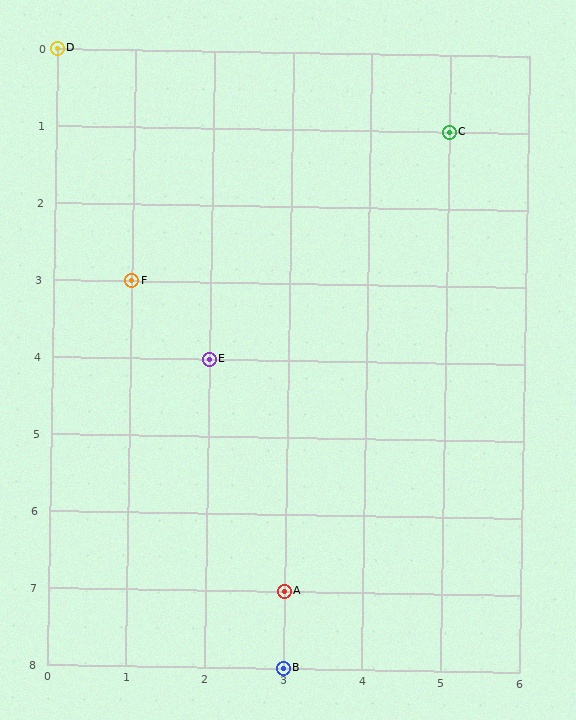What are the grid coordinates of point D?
Point D is at grid coordinates (0, 0).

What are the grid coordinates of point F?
Point F is at grid coordinates (1, 3).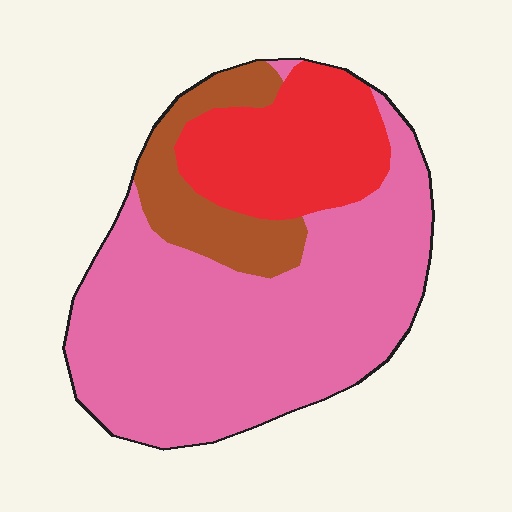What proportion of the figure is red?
Red covers roughly 20% of the figure.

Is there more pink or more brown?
Pink.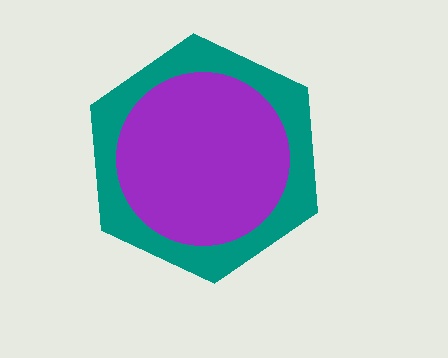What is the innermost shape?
The purple circle.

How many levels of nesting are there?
2.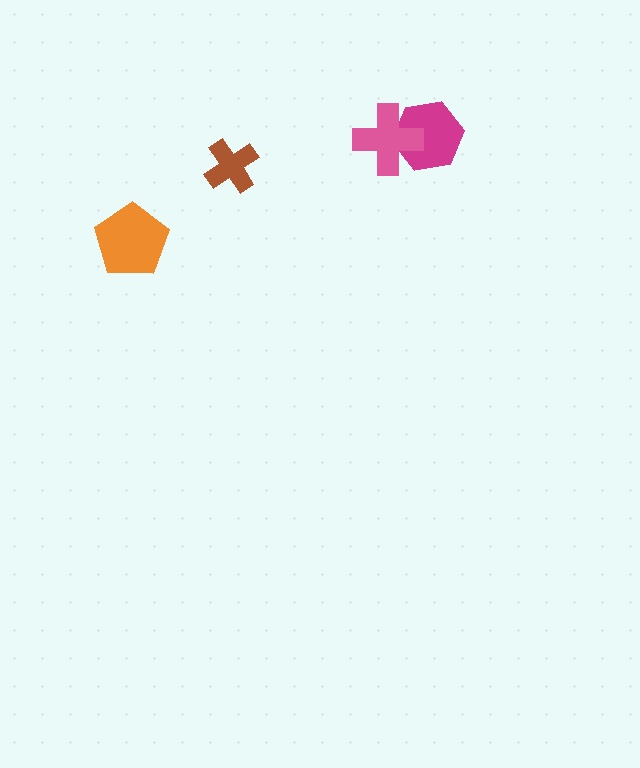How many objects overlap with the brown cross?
0 objects overlap with the brown cross.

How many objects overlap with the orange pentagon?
0 objects overlap with the orange pentagon.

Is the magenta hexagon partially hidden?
Yes, it is partially covered by another shape.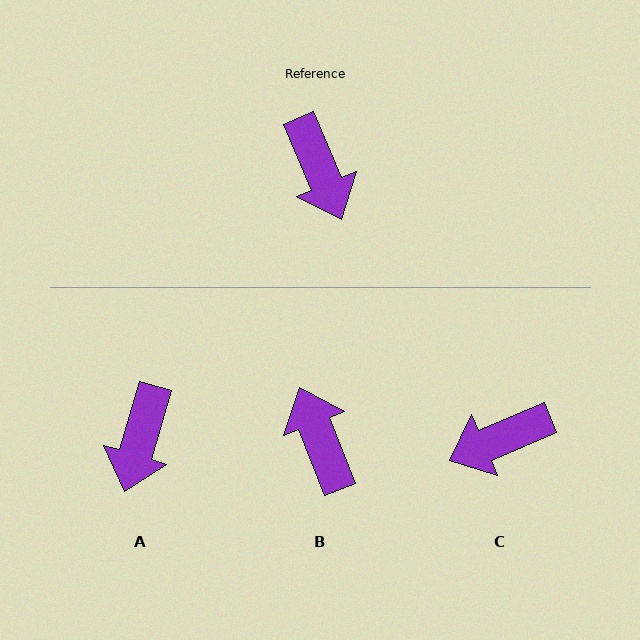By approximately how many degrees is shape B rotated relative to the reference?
Approximately 178 degrees counter-clockwise.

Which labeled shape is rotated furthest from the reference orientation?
B, about 178 degrees away.